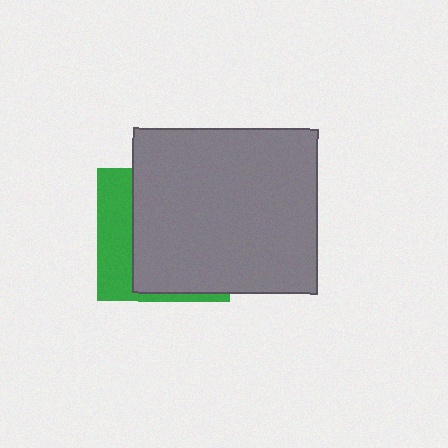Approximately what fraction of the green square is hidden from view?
Roughly 70% of the green square is hidden behind the gray rectangle.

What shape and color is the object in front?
The object in front is a gray rectangle.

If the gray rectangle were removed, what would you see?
You would see the complete green square.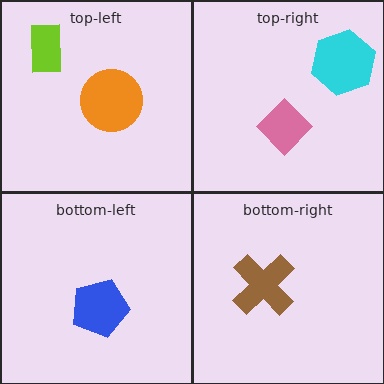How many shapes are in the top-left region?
2.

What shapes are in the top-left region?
The orange circle, the lime rectangle.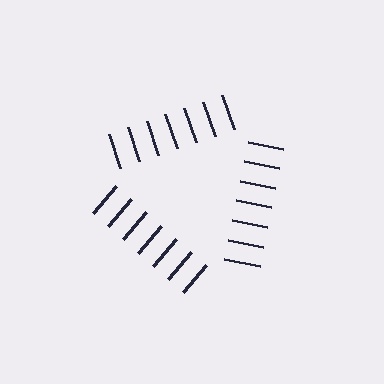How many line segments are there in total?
21 — 7 along each of the 3 edges.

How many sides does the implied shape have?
3 sides — the line-ends trace a triangle.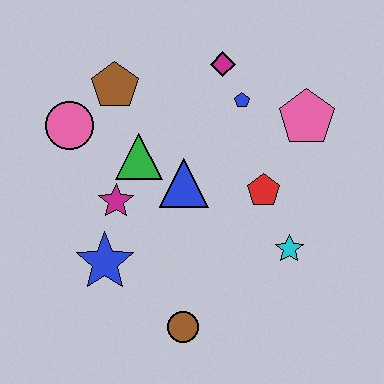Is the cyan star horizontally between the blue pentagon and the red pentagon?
No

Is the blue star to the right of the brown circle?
No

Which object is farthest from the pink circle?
The cyan star is farthest from the pink circle.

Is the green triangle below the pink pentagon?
Yes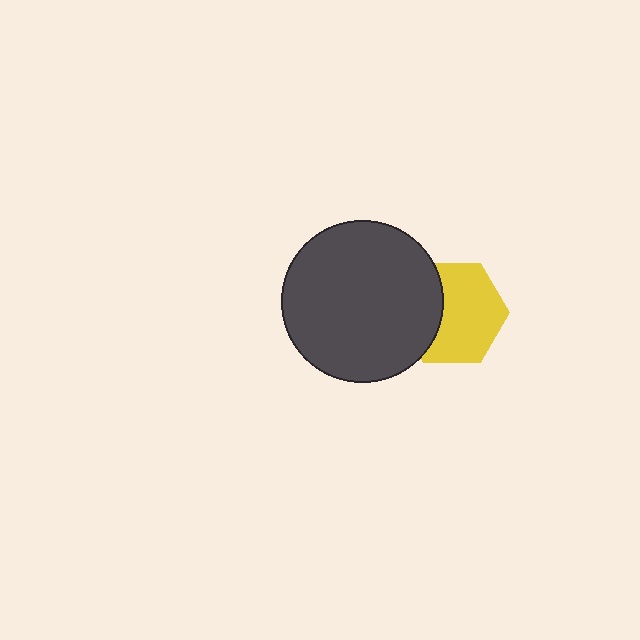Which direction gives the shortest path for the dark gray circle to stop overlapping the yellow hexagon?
Moving left gives the shortest separation.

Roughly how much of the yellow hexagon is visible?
Most of it is visible (roughly 67%).